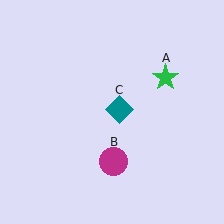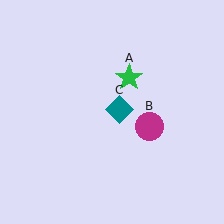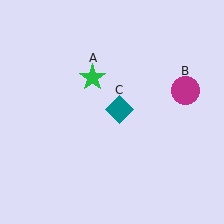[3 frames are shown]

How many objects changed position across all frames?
2 objects changed position: green star (object A), magenta circle (object B).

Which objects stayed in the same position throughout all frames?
Teal diamond (object C) remained stationary.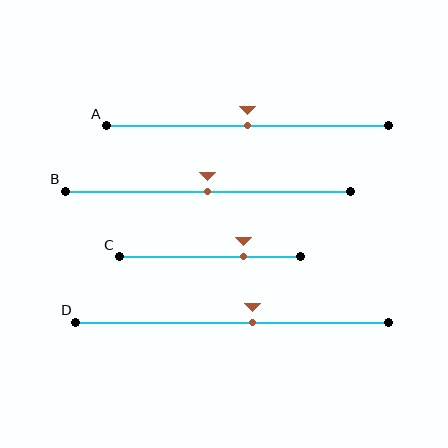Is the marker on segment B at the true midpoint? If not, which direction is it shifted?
Yes, the marker on segment B is at the true midpoint.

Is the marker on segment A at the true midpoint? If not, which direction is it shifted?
Yes, the marker on segment A is at the true midpoint.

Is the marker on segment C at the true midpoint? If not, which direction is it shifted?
No, the marker on segment C is shifted to the right by about 18% of the segment length.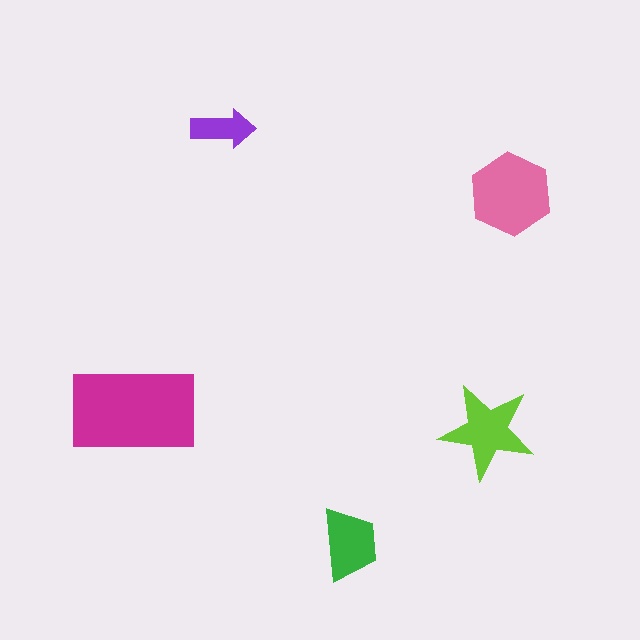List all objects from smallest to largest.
The purple arrow, the green trapezoid, the lime star, the pink hexagon, the magenta rectangle.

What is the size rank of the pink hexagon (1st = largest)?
2nd.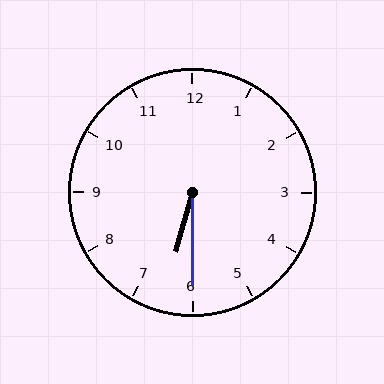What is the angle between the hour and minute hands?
Approximately 15 degrees.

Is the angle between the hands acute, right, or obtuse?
It is acute.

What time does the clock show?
6:30.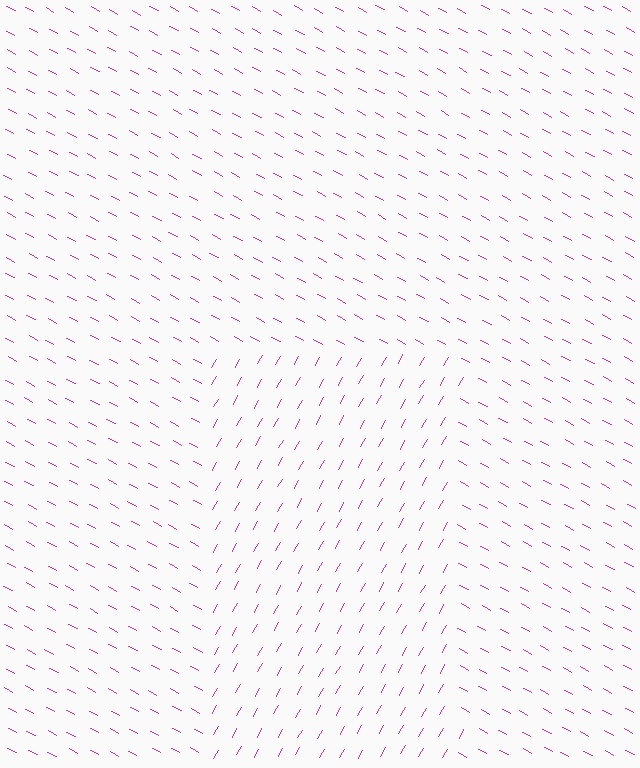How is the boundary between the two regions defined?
The boundary is defined purely by a change in line orientation (approximately 89 degrees difference). All lines are the same color and thickness.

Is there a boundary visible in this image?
Yes, there is a texture boundary formed by a change in line orientation.